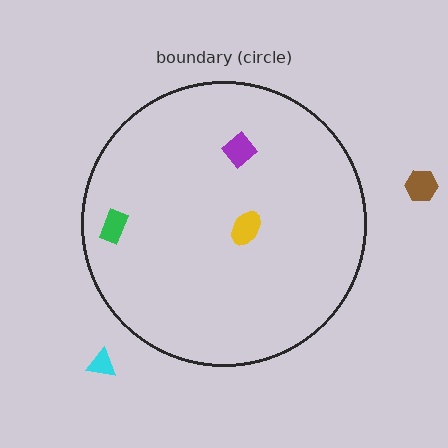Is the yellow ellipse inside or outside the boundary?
Inside.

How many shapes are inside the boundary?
3 inside, 2 outside.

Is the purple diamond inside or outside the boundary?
Inside.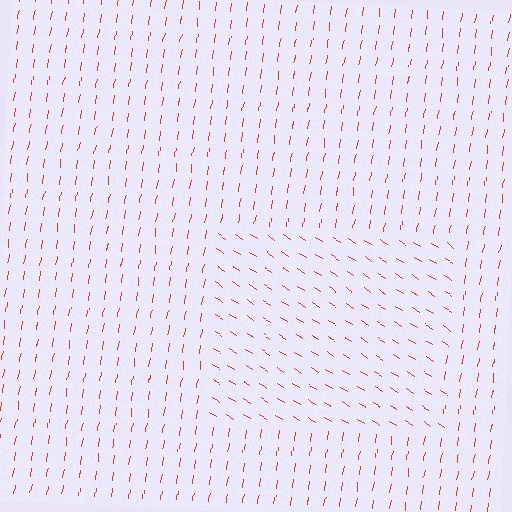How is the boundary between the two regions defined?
The boundary is defined purely by a change in line orientation (approximately 65 degrees difference). All lines are the same color and thickness.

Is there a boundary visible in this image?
Yes, there is a texture boundary formed by a change in line orientation.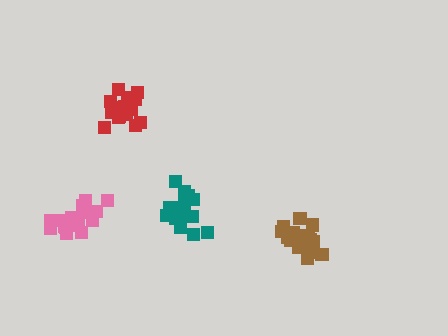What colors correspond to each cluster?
The clusters are colored: red, teal, pink, brown.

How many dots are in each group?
Group 1: 17 dots, Group 2: 17 dots, Group 3: 17 dots, Group 4: 21 dots (72 total).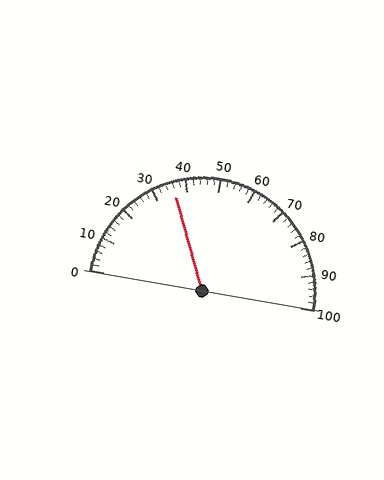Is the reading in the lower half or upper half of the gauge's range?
The reading is in the lower half of the range (0 to 100).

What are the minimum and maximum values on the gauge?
The gauge ranges from 0 to 100.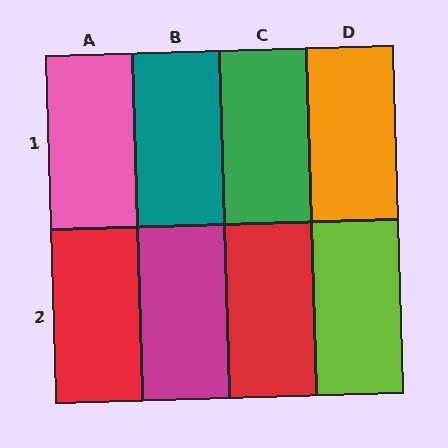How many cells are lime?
1 cell is lime.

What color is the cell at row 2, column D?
Lime.